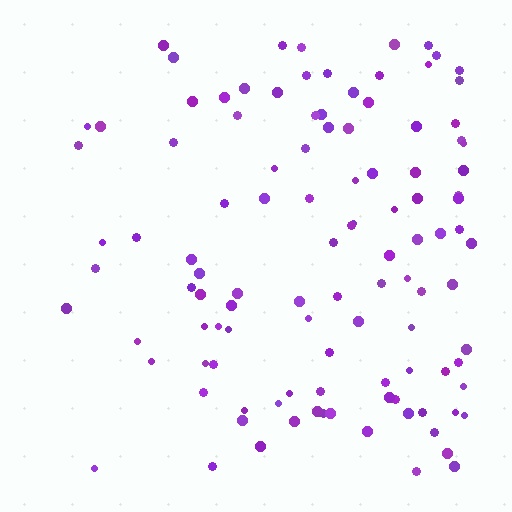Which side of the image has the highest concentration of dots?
The right.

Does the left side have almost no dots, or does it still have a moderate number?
Still a moderate number, just noticeably fewer than the right.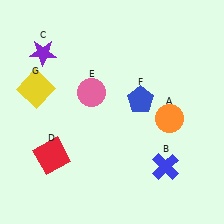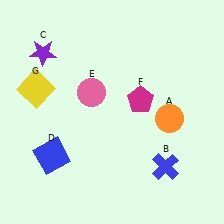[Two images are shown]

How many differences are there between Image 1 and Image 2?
There are 2 differences between the two images.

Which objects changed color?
D changed from red to blue. F changed from blue to magenta.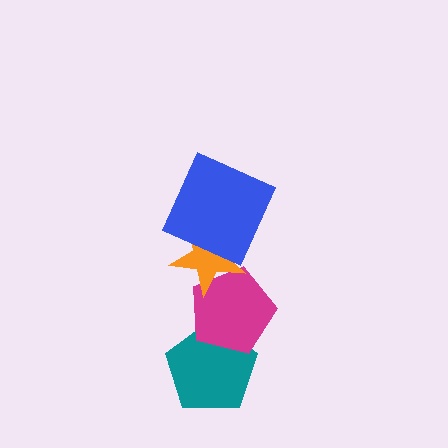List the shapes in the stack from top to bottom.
From top to bottom: the blue square, the orange star, the magenta pentagon, the teal pentagon.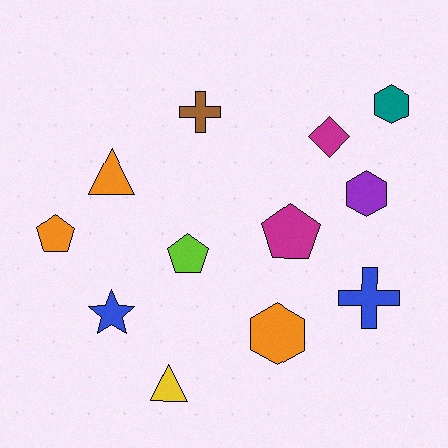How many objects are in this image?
There are 12 objects.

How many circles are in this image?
There are no circles.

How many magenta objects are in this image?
There are 2 magenta objects.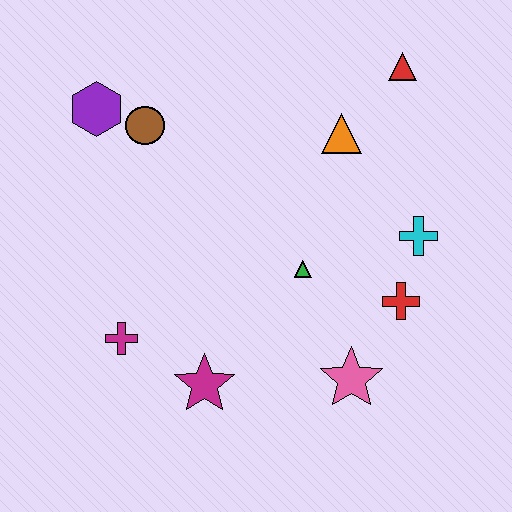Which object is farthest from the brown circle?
The pink star is farthest from the brown circle.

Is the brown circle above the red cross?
Yes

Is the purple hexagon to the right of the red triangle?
No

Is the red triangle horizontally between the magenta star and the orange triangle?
No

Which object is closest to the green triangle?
The red cross is closest to the green triangle.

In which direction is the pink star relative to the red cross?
The pink star is below the red cross.